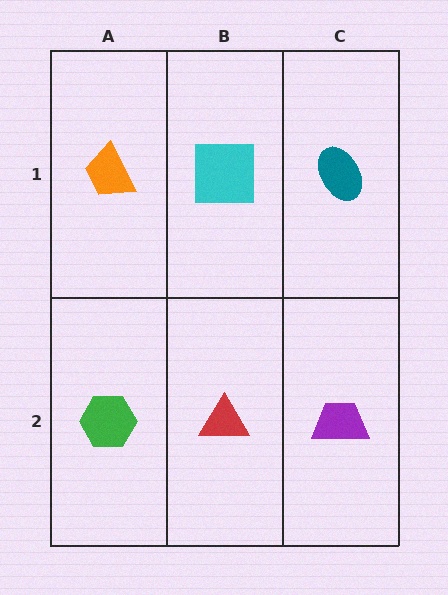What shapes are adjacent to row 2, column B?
A cyan square (row 1, column B), a green hexagon (row 2, column A), a purple trapezoid (row 2, column C).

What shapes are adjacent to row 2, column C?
A teal ellipse (row 1, column C), a red triangle (row 2, column B).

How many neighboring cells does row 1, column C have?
2.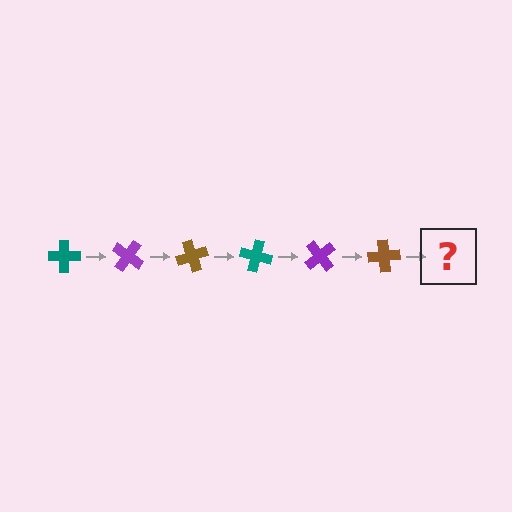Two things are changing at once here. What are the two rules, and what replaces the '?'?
The two rules are that it rotates 35 degrees each step and the color cycles through teal, purple, and brown. The '?' should be a teal cross, rotated 210 degrees from the start.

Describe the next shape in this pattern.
It should be a teal cross, rotated 210 degrees from the start.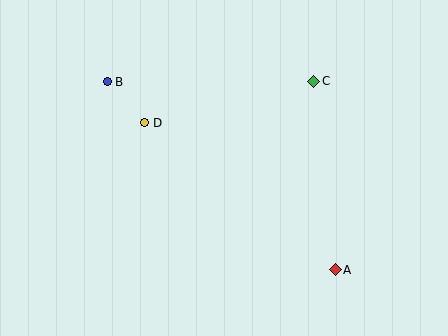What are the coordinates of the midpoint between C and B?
The midpoint between C and B is at (211, 82).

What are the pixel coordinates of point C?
Point C is at (314, 81).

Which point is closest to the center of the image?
Point D at (145, 123) is closest to the center.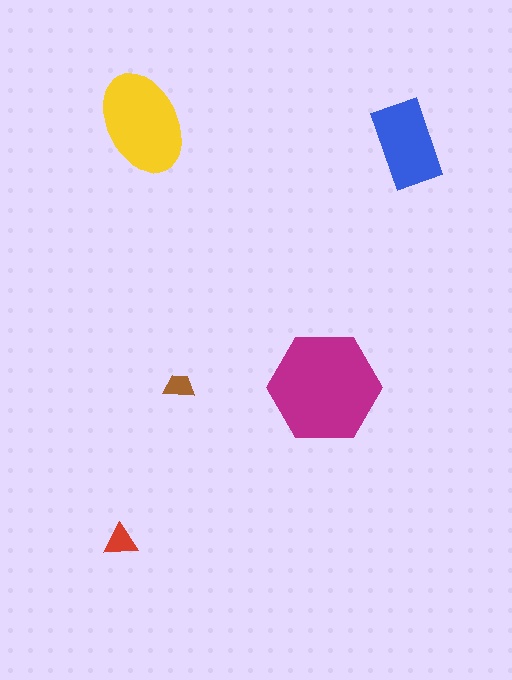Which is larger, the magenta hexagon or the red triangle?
The magenta hexagon.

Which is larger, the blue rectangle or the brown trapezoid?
The blue rectangle.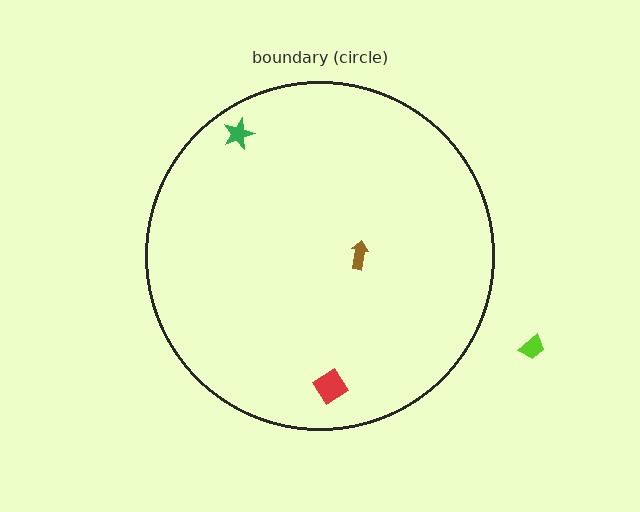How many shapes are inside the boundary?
3 inside, 1 outside.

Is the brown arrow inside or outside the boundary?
Inside.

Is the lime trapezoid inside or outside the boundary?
Outside.